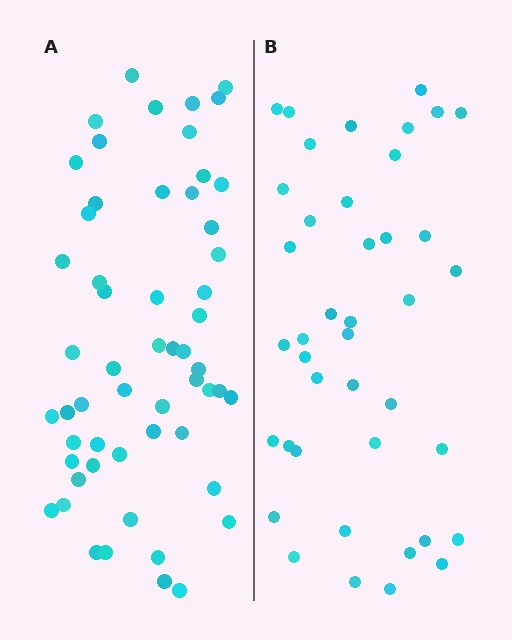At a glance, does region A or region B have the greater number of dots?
Region A (the left region) has more dots.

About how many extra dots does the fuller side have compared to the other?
Region A has approximately 15 more dots than region B.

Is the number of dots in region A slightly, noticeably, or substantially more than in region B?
Region A has noticeably more, but not dramatically so. The ratio is roughly 1.4 to 1.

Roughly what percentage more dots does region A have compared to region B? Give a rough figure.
About 35% more.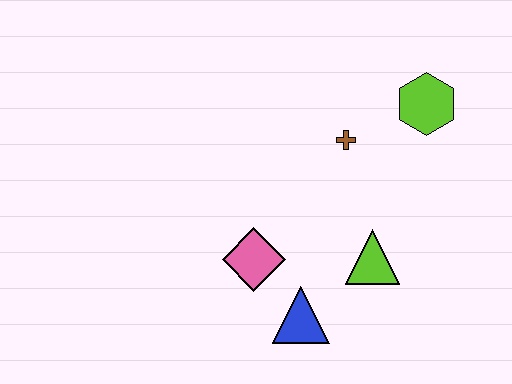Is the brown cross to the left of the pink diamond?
No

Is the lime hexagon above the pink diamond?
Yes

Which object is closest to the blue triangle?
The pink diamond is closest to the blue triangle.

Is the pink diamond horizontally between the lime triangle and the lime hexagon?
No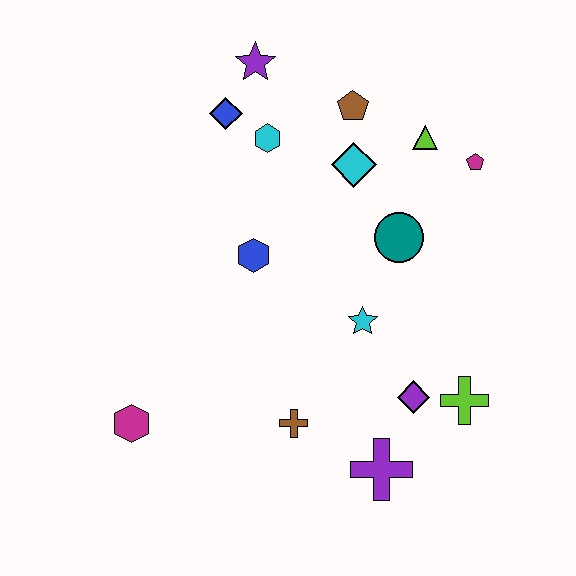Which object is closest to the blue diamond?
The cyan hexagon is closest to the blue diamond.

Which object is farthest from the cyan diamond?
The magenta hexagon is farthest from the cyan diamond.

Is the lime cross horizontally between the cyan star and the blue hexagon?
No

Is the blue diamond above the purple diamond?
Yes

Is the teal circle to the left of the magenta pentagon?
Yes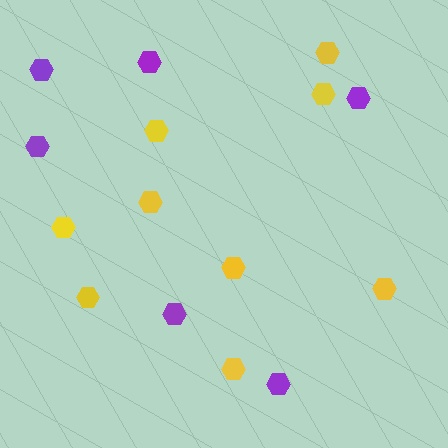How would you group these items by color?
There are 2 groups: one group of yellow hexagons (9) and one group of purple hexagons (6).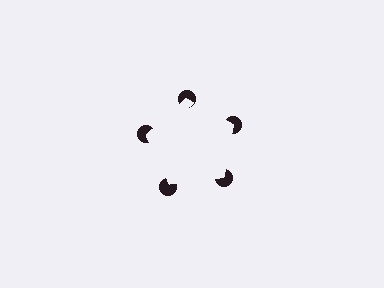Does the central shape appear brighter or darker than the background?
It typically appears slightly brighter than the background, even though no actual brightness change is drawn.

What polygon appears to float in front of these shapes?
An illusory pentagon — its edges are inferred from the aligned wedge cuts in the pac-man discs, not physically drawn.